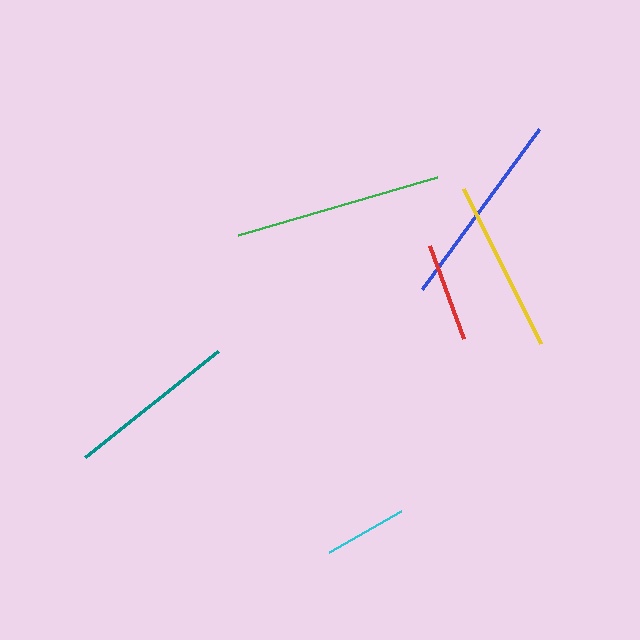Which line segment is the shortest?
The cyan line is the shortest at approximately 83 pixels.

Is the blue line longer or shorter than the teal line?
The blue line is longer than the teal line.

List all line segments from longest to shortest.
From longest to shortest: green, blue, yellow, teal, red, cyan.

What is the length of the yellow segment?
The yellow segment is approximately 172 pixels long.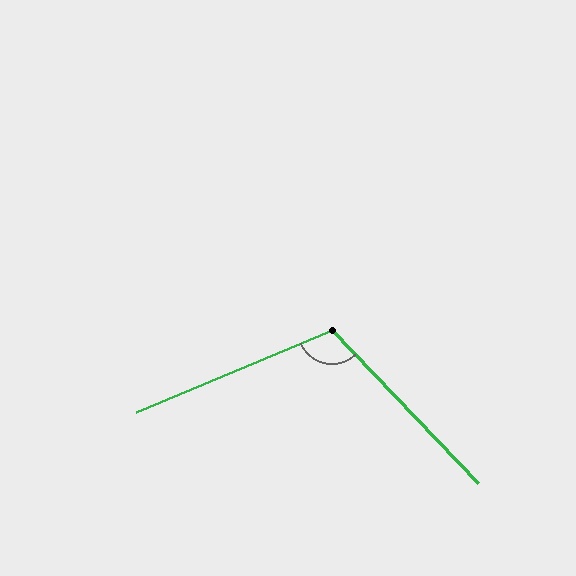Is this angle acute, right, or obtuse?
It is obtuse.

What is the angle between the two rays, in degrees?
Approximately 111 degrees.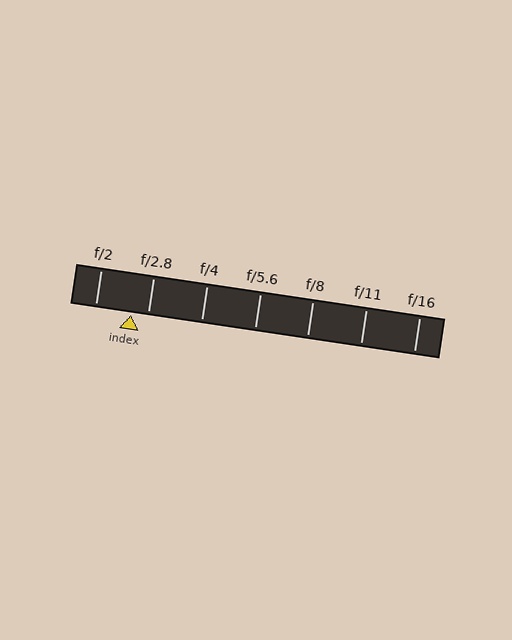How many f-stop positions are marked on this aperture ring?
There are 7 f-stop positions marked.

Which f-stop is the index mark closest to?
The index mark is closest to f/2.8.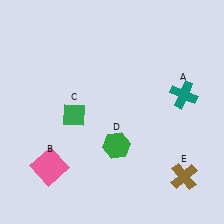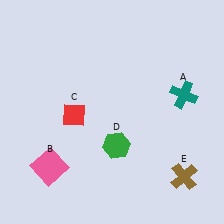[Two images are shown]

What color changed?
The diamond (C) changed from green in Image 1 to red in Image 2.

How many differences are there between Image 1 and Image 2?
There is 1 difference between the two images.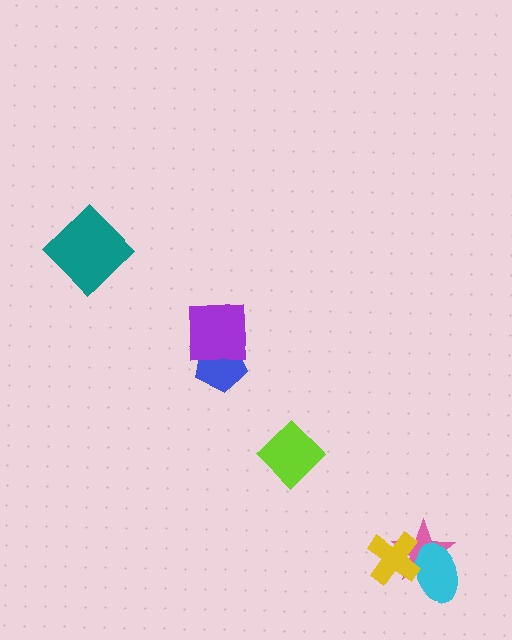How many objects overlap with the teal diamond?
0 objects overlap with the teal diamond.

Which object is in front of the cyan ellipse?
The yellow cross is in front of the cyan ellipse.